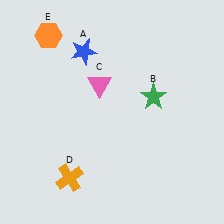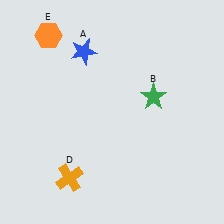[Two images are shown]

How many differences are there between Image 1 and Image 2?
There is 1 difference between the two images.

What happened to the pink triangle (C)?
The pink triangle (C) was removed in Image 2. It was in the top-left area of Image 1.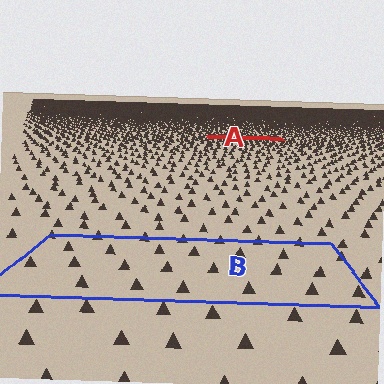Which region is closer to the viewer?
Region B is closer. The texture elements there are larger and more spread out.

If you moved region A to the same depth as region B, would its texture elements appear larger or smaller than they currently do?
They would appear larger. At a closer depth, the same texture elements are projected at a bigger on-screen size.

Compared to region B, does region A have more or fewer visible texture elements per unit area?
Region A has more texture elements per unit area — they are packed more densely because it is farther away.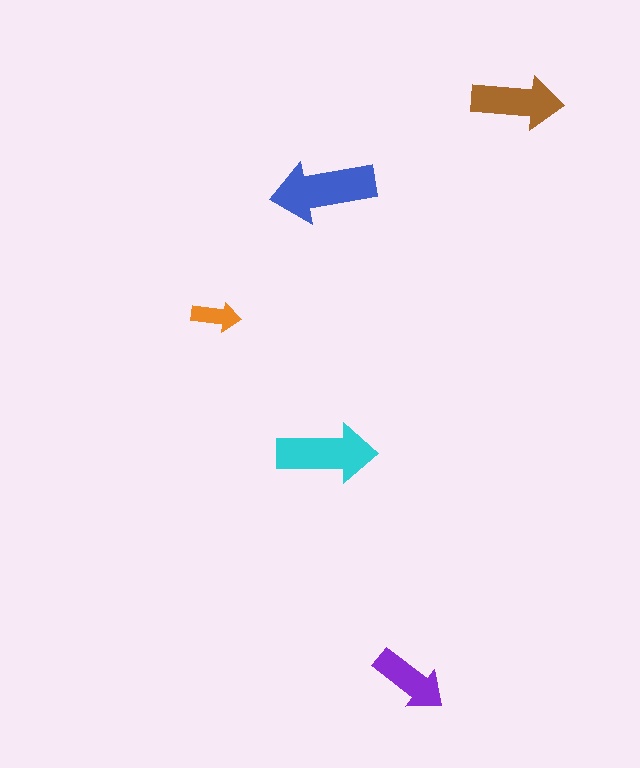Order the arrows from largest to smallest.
the blue one, the cyan one, the brown one, the purple one, the orange one.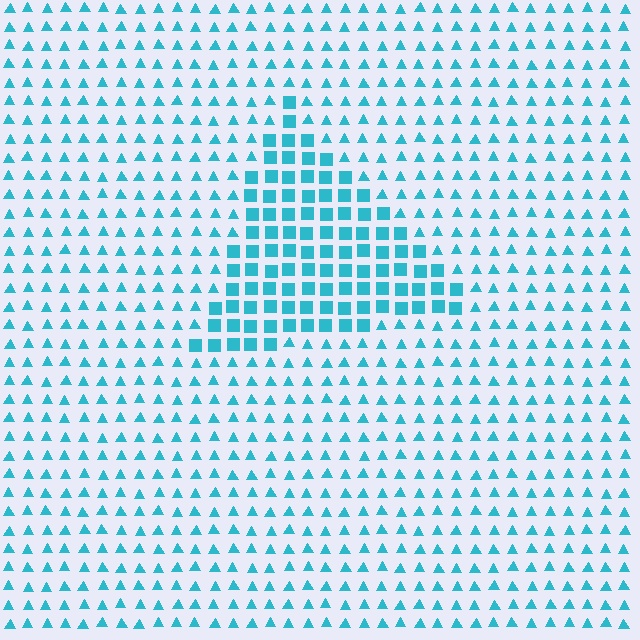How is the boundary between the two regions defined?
The boundary is defined by a change in element shape: squares inside vs. triangles outside. All elements share the same color and spacing.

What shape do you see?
I see a triangle.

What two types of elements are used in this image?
The image uses squares inside the triangle region and triangles outside it.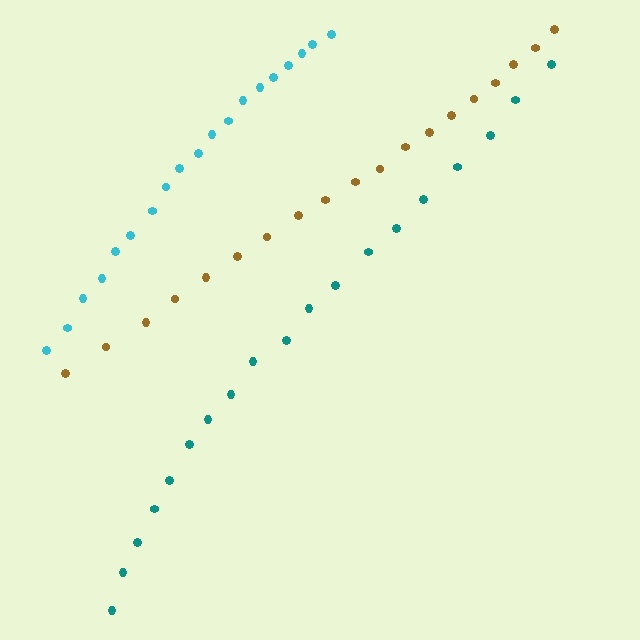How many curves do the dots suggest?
There are 3 distinct paths.